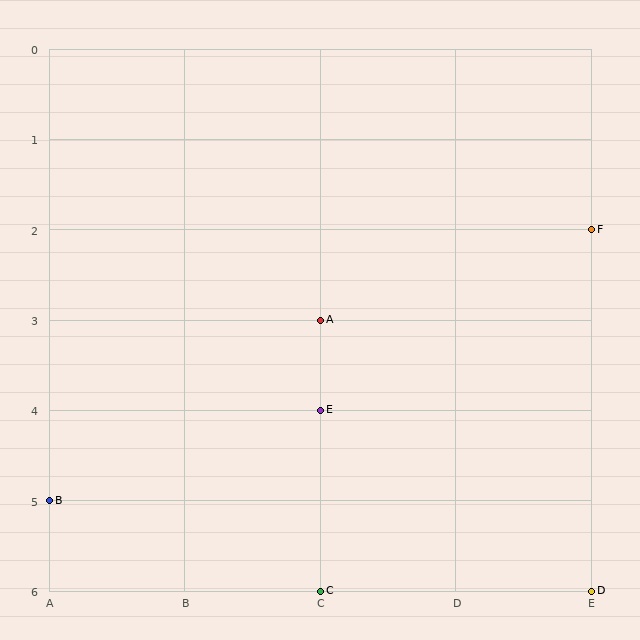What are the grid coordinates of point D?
Point D is at grid coordinates (E, 6).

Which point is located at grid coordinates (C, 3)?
Point A is at (C, 3).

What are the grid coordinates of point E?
Point E is at grid coordinates (C, 4).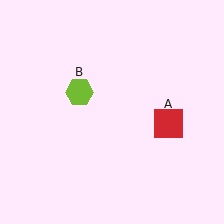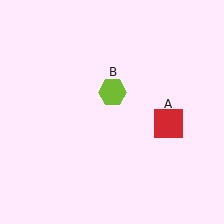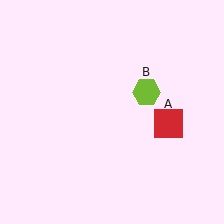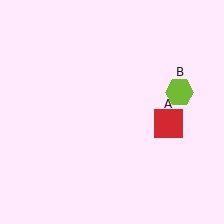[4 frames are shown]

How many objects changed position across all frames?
1 object changed position: lime hexagon (object B).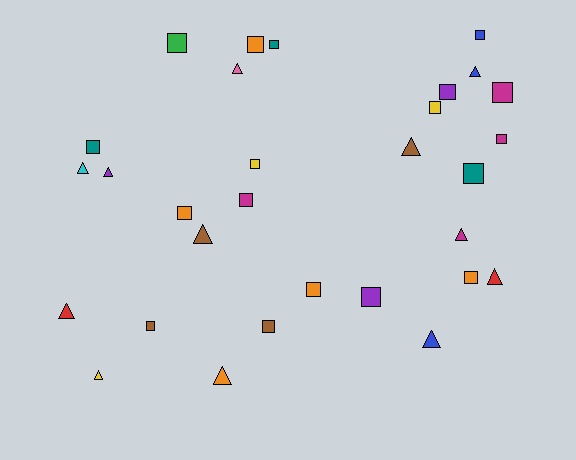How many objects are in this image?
There are 30 objects.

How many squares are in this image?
There are 18 squares.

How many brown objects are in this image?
There are 4 brown objects.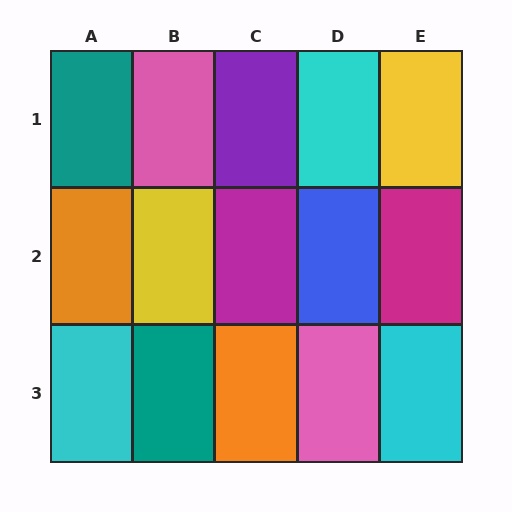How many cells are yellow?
2 cells are yellow.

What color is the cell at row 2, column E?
Magenta.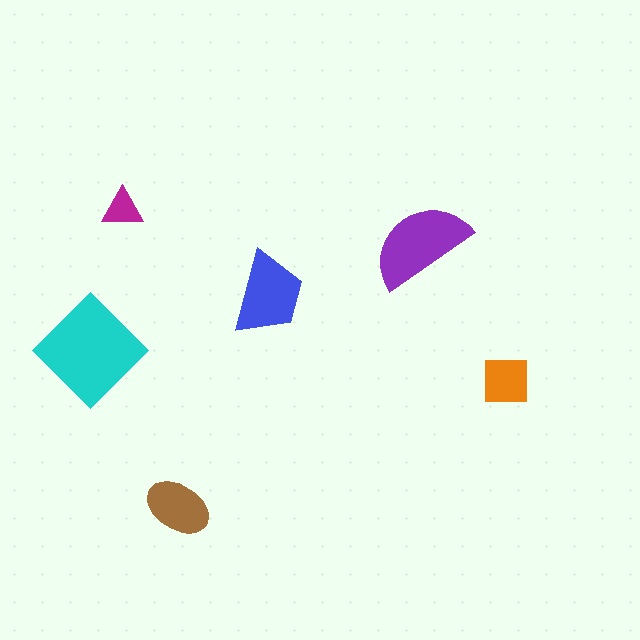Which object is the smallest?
The magenta triangle.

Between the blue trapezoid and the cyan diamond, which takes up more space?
The cyan diamond.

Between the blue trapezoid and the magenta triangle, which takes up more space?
The blue trapezoid.